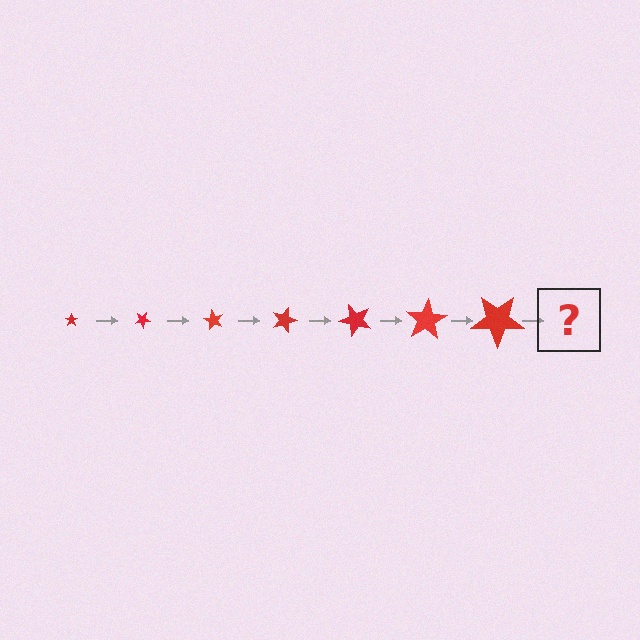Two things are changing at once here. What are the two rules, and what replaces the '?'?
The two rules are that the star grows larger each step and it rotates 30 degrees each step. The '?' should be a star, larger than the previous one and rotated 210 degrees from the start.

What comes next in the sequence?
The next element should be a star, larger than the previous one and rotated 210 degrees from the start.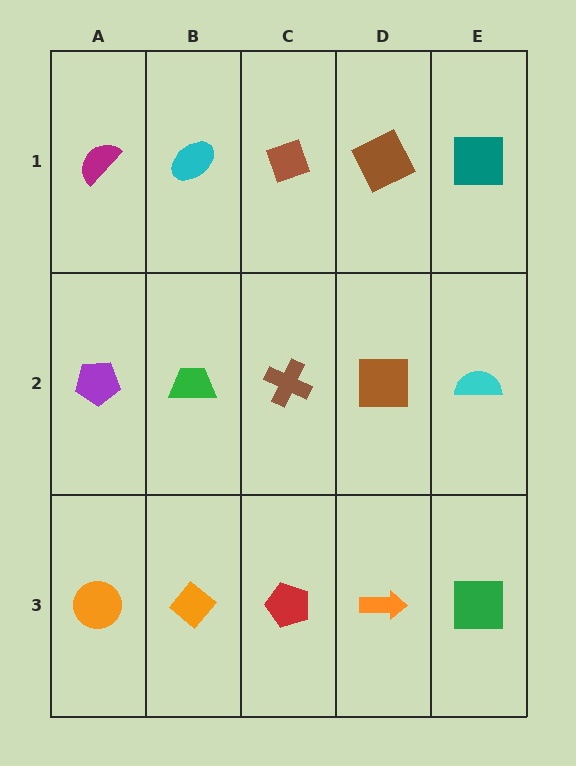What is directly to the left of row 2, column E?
A brown square.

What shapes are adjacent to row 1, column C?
A brown cross (row 2, column C), a cyan ellipse (row 1, column B), a brown square (row 1, column D).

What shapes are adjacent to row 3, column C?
A brown cross (row 2, column C), an orange diamond (row 3, column B), an orange arrow (row 3, column D).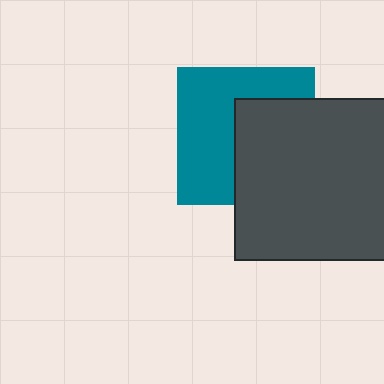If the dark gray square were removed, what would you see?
You would see the complete teal square.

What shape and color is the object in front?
The object in front is a dark gray square.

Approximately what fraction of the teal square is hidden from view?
Roughly 47% of the teal square is hidden behind the dark gray square.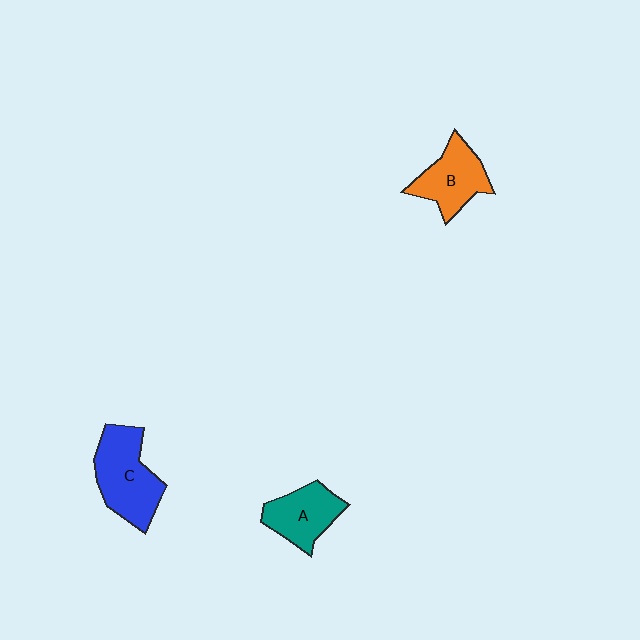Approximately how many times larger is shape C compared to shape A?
Approximately 1.4 times.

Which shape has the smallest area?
Shape A (teal).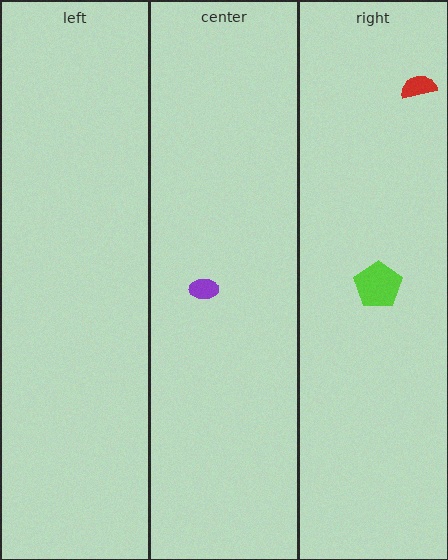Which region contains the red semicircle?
The right region.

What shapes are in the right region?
The lime pentagon, the red semicircle.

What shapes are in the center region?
The purple ellipse.